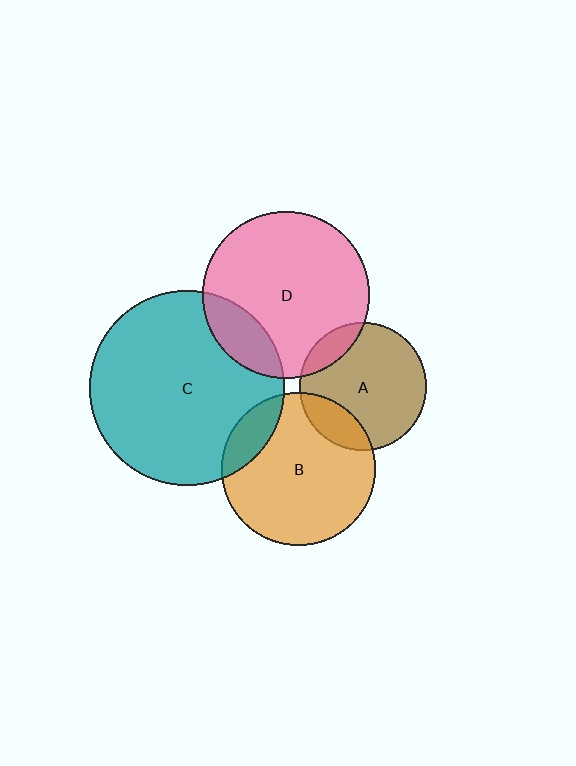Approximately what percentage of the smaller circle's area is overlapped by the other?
Approximately 15%.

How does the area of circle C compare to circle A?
Approximately 2.4 times.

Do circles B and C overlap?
Yes.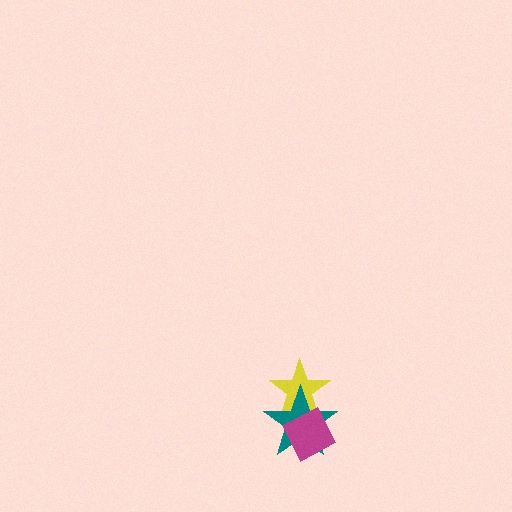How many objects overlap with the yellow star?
2 objects overlap with the yellow star.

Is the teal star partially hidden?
Yes, it is partially covered by another shape.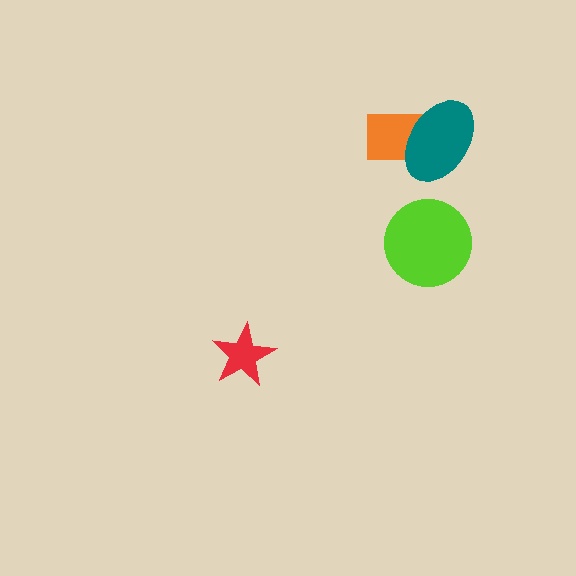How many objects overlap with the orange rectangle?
1 object overlaps with the orange rectangle.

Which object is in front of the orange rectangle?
The teal ellipse is in front of the orange rectangle.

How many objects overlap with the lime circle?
0 objects overlap with the lime circle.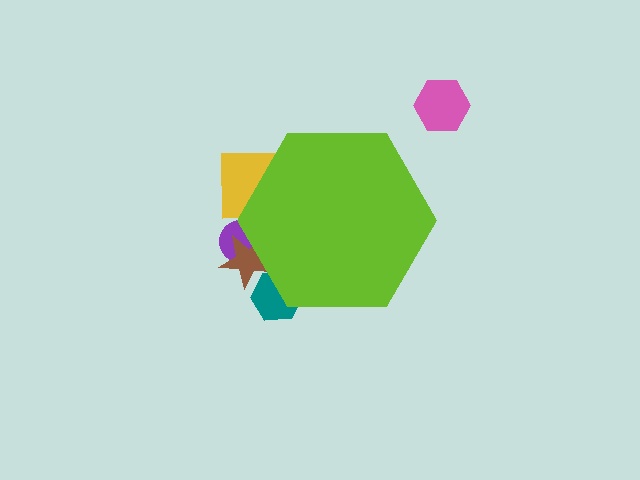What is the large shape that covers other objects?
A lime hexagon.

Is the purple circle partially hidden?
Yes, the purple circle is partially hidden behind the lime hexagon.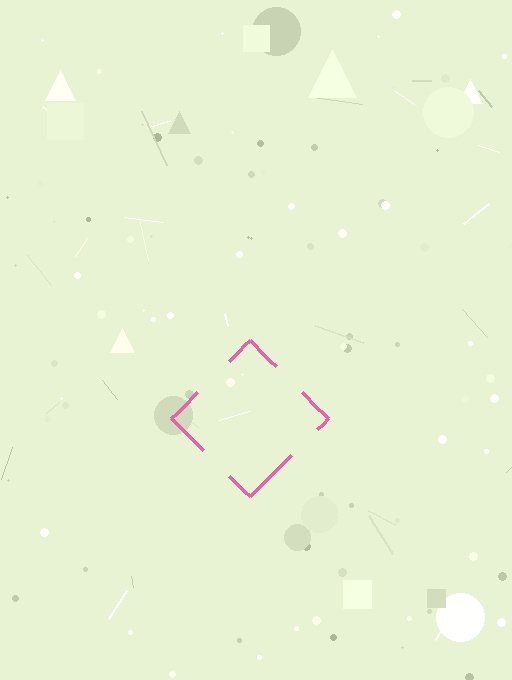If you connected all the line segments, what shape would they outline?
They would outline a diamond.